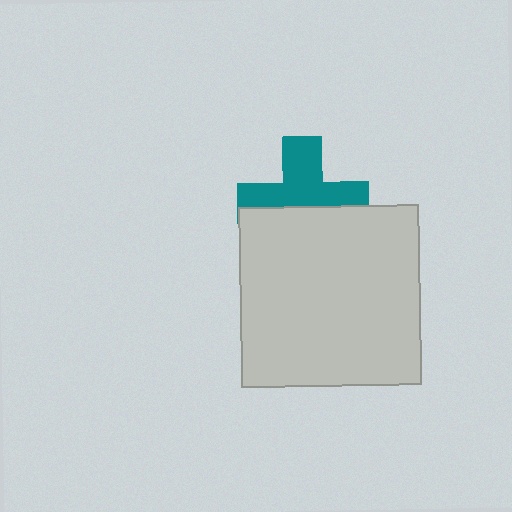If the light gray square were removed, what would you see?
You would see the complete teal cross.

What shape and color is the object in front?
The object in front is a light gray square.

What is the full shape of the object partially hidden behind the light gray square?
The partially hidden object is a teal cross.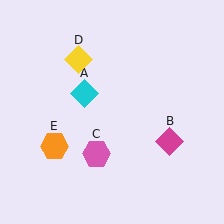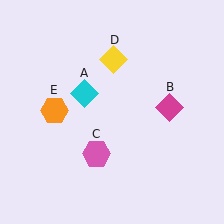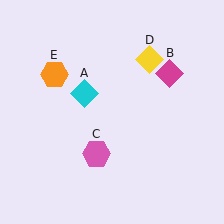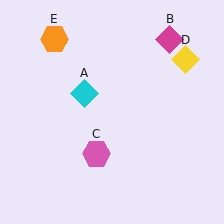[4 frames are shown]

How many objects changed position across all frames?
3 objects changed position: magenta diamond (object B), yellow diamond (object D), orange hexagon (object E).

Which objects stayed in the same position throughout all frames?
Cyan diamond (object A) and pink hexagon (object C) remained stationary.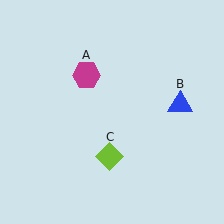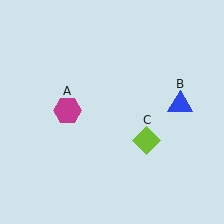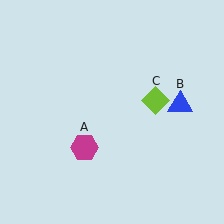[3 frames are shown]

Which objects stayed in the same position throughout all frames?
Blue triangle (object B) remained stationary.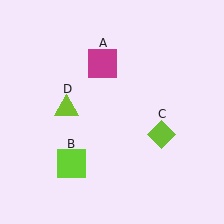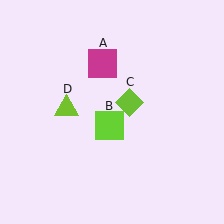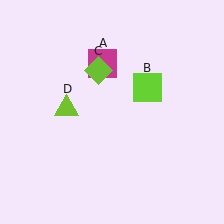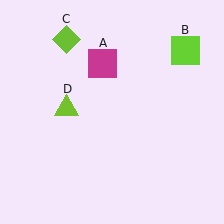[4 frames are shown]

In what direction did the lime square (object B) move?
The lime square (object B) moved up and to the right.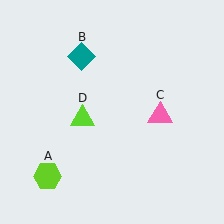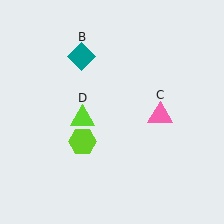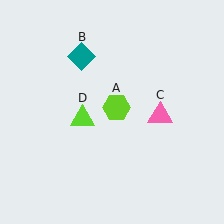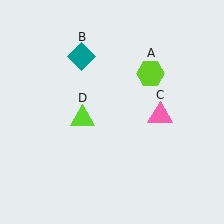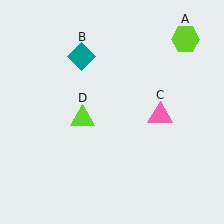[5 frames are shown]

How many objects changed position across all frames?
1 object changed position: lime hexagon (object A).